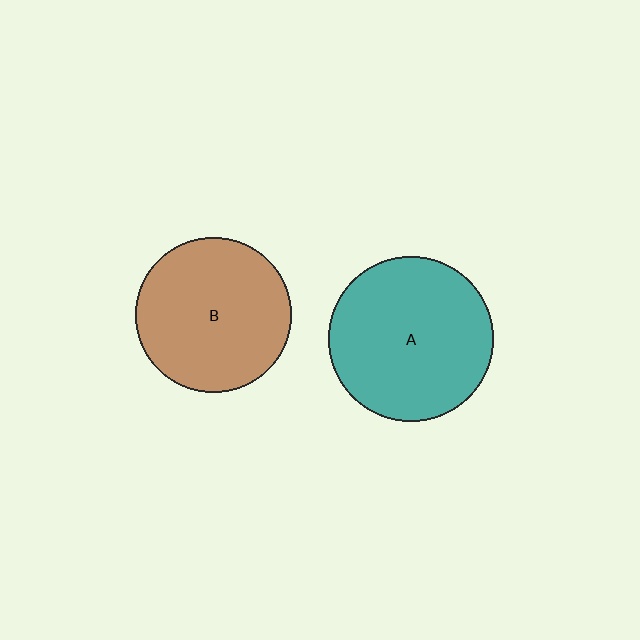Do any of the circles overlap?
No, none of the circles overlap.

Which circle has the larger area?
Circle A (teal).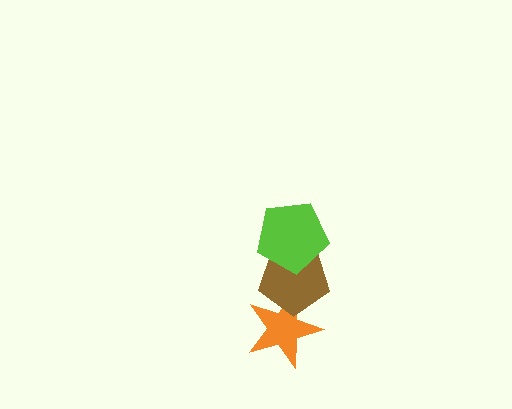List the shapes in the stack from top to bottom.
From top to bottom: the lime pentagon, the brown pentagon, the orange star.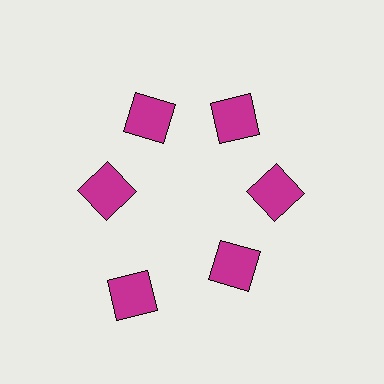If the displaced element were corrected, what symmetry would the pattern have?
It would have 6-fold rotational symmetry — the pattern would map onto itself every 60 degrees.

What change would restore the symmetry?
The symmetry would be restored by moving it inward, back onto the ring so that all 6 squares sit at equal angles and equal distance from the center.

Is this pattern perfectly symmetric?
No. The 6 magenta squares are arranged in a ring, but one element near the 7 o'clock position is pushed outward from the center, breaking the 6-fold rotational symmetry.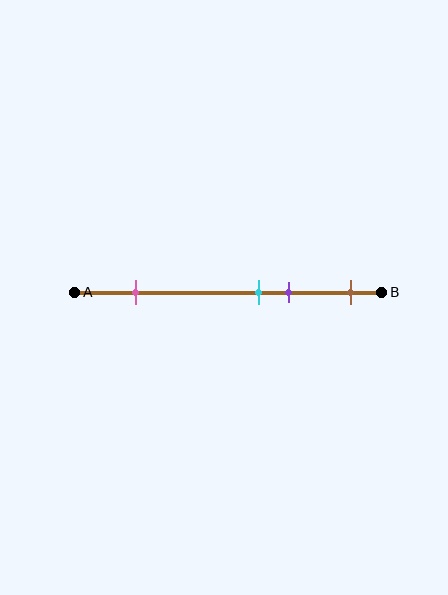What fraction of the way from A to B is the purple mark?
The purple mark is approximately 70% (0.7) of the way from A to B.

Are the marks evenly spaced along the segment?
No, the marks are not evenly spaced.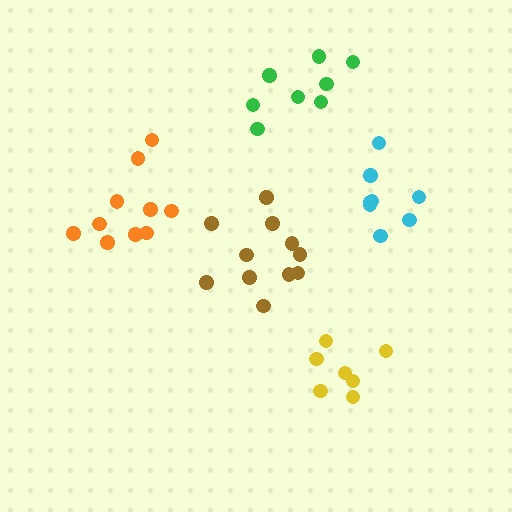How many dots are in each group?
Group 1: 10 dots, Group 2: 7 dots, Group 3: 8 dots, Group 4: 8 dots, Group 5: 11 dots (44 total).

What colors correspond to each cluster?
The clusters are colored: orange, yellow, green, cyan, brown.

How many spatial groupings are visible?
There are 5 spatial groupings.